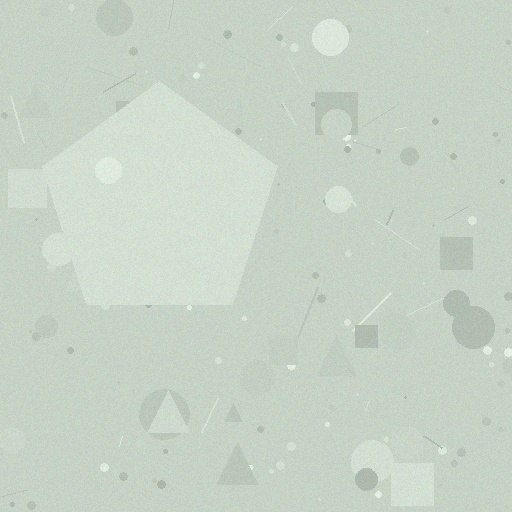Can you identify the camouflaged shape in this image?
The camouflaged shape is a pentagon.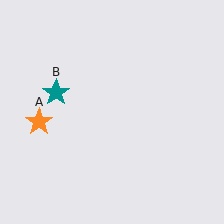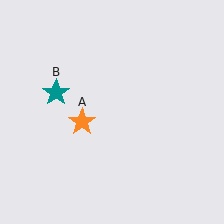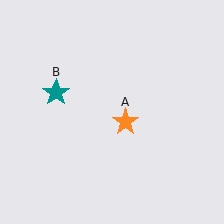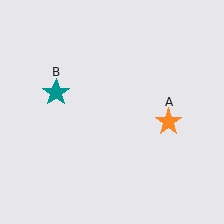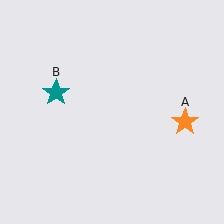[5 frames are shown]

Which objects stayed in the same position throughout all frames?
Teal star (object B) remained stationary.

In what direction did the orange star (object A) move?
The orange star (object A) moved right.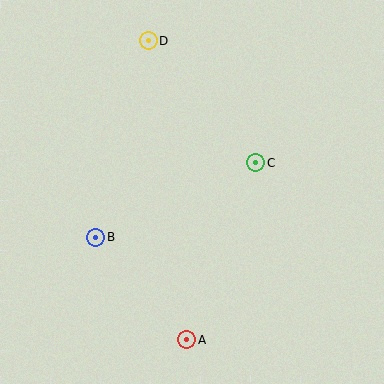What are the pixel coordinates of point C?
Point C is at (256, 163).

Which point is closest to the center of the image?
Point C at (256, 163) is closest to the center.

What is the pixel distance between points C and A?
The distance between C and A is 190 pixels.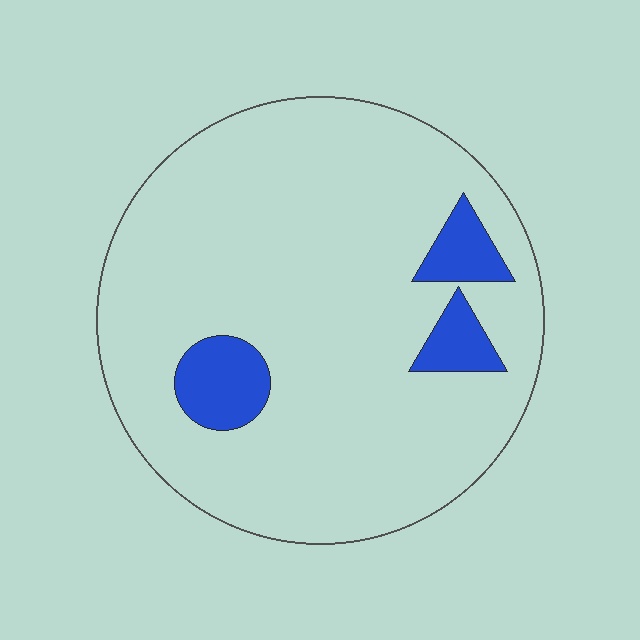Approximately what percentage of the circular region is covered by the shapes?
Approximately 10%.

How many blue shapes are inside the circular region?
3.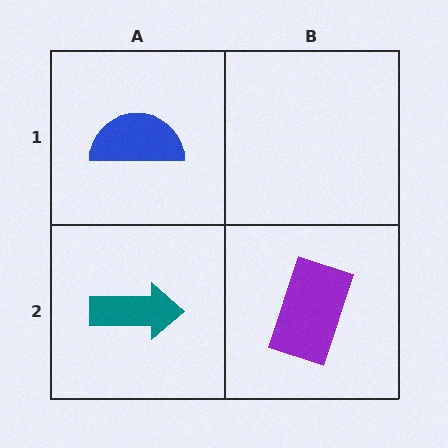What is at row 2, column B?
A purple rectangle.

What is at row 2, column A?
A teal arrow.